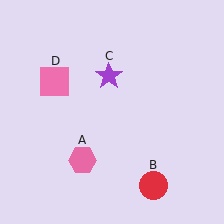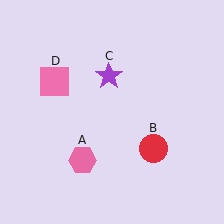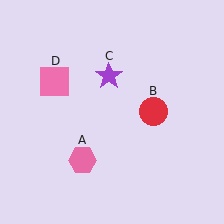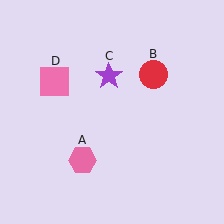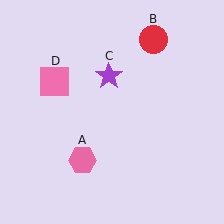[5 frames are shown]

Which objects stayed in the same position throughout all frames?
Pink hexagon (object A) and purple star (object C) and pink square (object D) remained stationary.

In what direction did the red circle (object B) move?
The red circle (object B) moved up.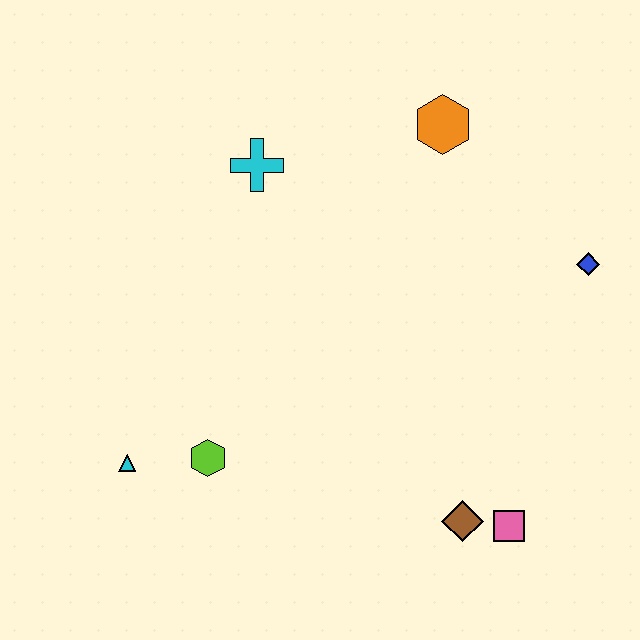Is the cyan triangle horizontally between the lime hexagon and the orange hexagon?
No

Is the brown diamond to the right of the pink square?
No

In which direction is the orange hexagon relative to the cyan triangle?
The orange hexagon is above the cyan triangle.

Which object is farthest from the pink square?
The cyan cross is farthest from the pink square.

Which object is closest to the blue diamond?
The orange hexagon is closest to the blue diamond.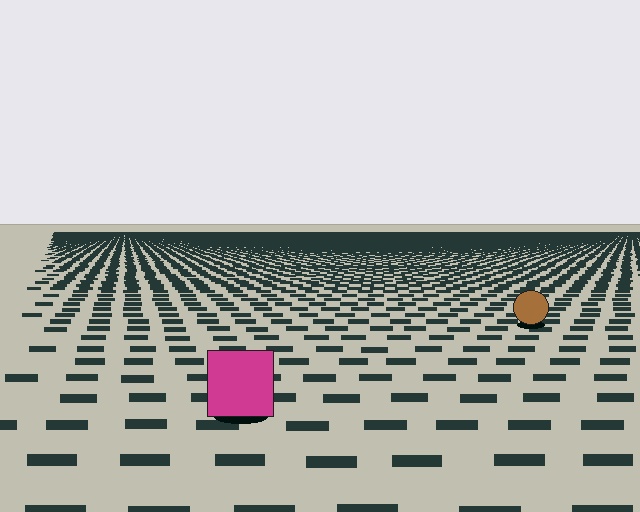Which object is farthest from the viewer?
The brown circle is farthest from the viewer. It appears smaller and the ground texture around it is denser.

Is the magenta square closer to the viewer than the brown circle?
Yes. The magenta square is closer — you can tell from the texture gradient: the ground texture is coarser near it.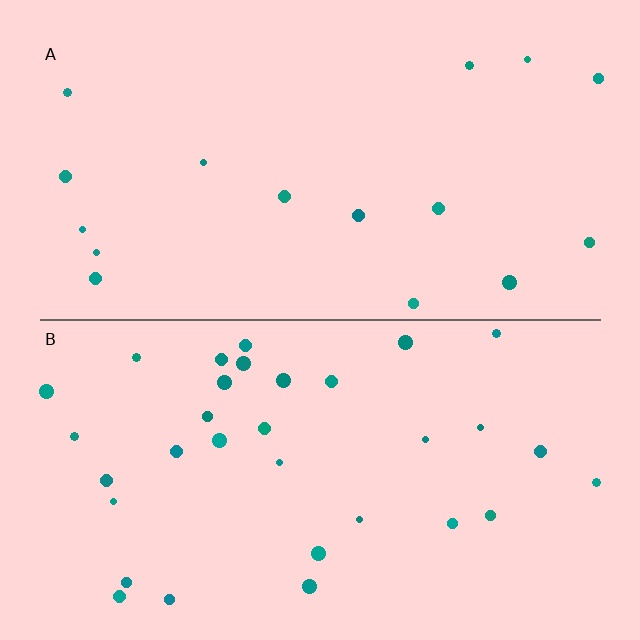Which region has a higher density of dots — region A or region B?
B (the bottom).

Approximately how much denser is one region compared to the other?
Approximately 2.0× — region B over region A.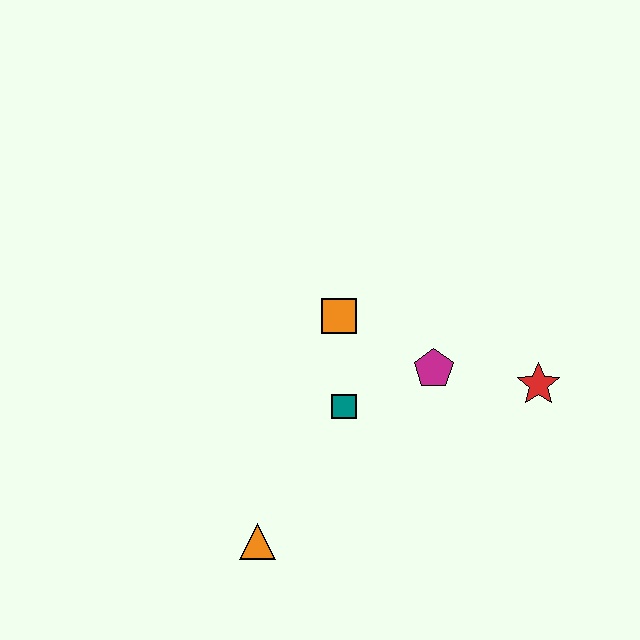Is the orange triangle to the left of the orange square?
Yes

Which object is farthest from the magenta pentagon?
The orange triangle is farthest from the magenta pentagon.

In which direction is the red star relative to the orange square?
The red star is to the right of the orange square.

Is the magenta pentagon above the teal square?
Yes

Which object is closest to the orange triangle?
The teal square is closest to the orange triangle.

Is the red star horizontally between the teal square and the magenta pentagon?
No